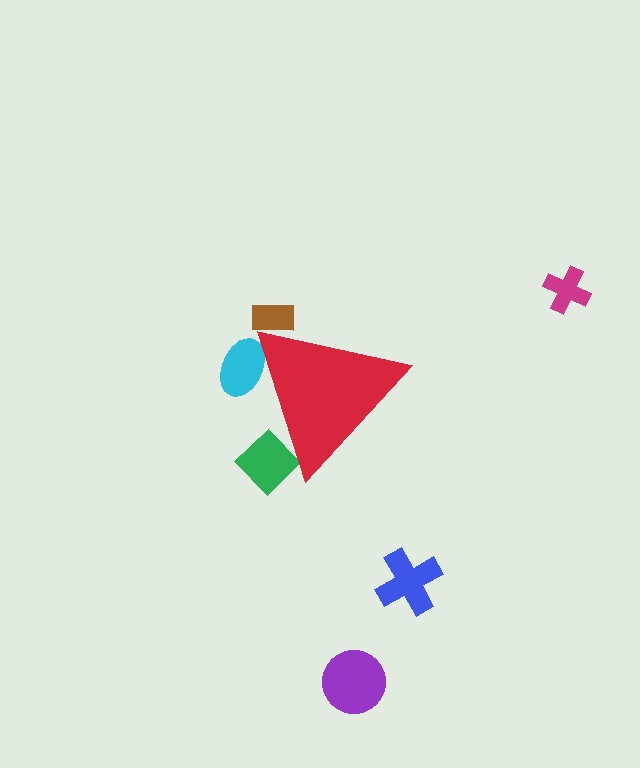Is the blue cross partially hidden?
No, the blue cross is fully visible.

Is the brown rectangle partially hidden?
Yes, the brown rectangle is partially hidden behind the red triangle.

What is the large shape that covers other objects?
A red triangle.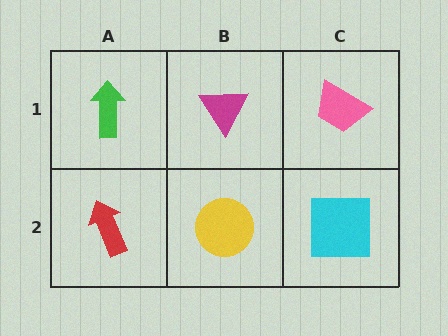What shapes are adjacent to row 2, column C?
A pink trapezoid (row 1, column C), a yellow circle (row 2, column B).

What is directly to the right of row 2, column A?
A yellow circle.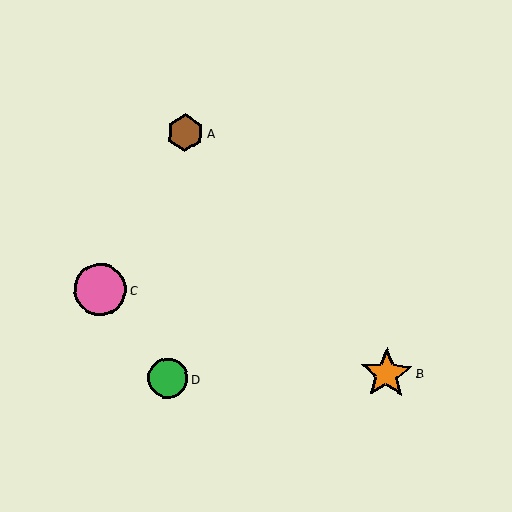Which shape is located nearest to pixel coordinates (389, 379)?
The orange star (labeled B) at (387, 374) is nearest to that location.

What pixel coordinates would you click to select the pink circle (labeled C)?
Click at (100, 290) to select the pink circle C.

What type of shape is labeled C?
Shape C is a pink circle.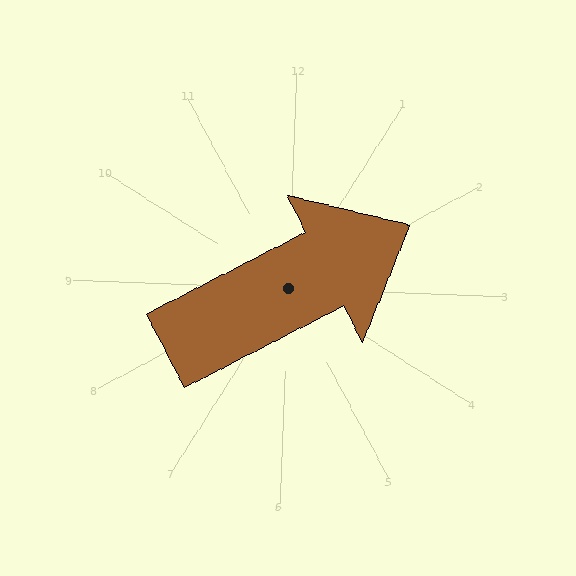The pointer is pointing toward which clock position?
Roughly 2 o'clock.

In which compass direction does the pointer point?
Northeast.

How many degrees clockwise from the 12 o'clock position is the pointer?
Approximately 61 degrees.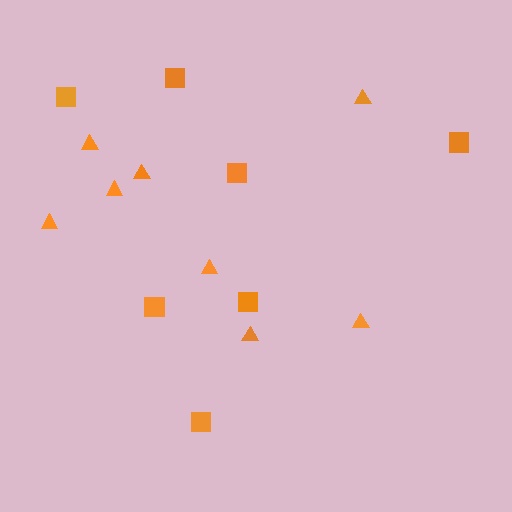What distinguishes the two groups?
There are 2 groups: one group of squares (7) and one group of triangles (8).